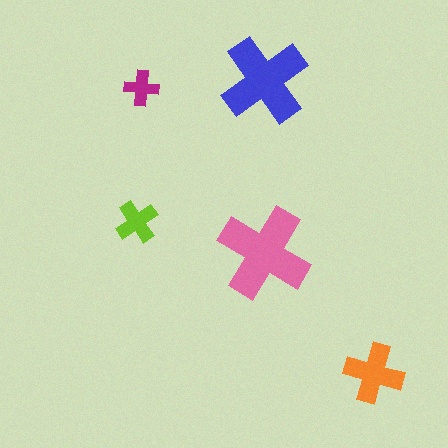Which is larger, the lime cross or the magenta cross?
The lime one.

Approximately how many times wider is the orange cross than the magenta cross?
About 1.5 times wider.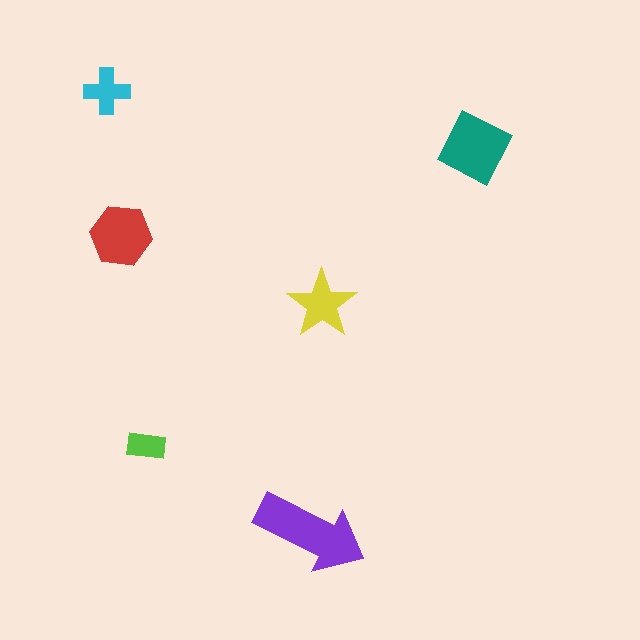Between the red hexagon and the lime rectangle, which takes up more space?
The red hexagon.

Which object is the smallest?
The lime rectangle.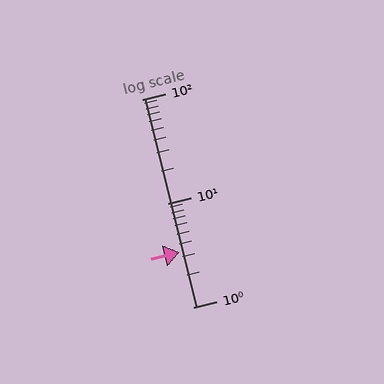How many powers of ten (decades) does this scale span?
The scale spans 2 decades, from 1 to 100.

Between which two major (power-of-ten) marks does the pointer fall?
The pointer is between 1 and 10.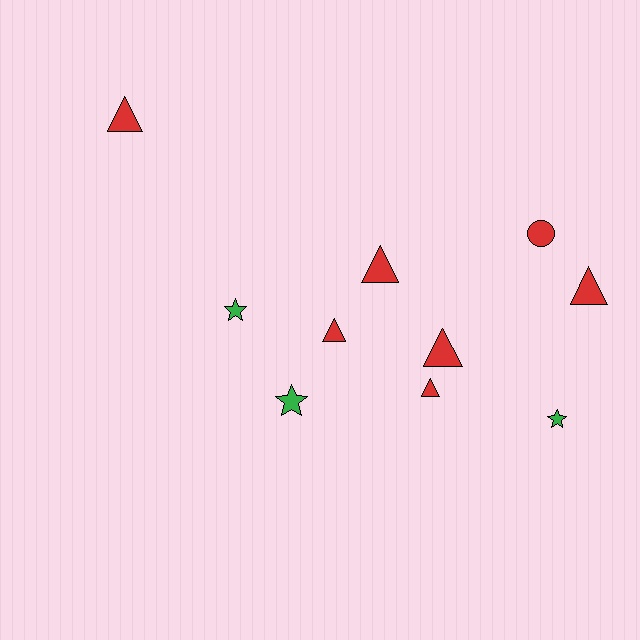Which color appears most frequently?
Red, with 7 objects.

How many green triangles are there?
There are no green triangles.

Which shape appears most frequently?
Triangle, with 6 objects.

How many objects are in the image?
There are 10 objects.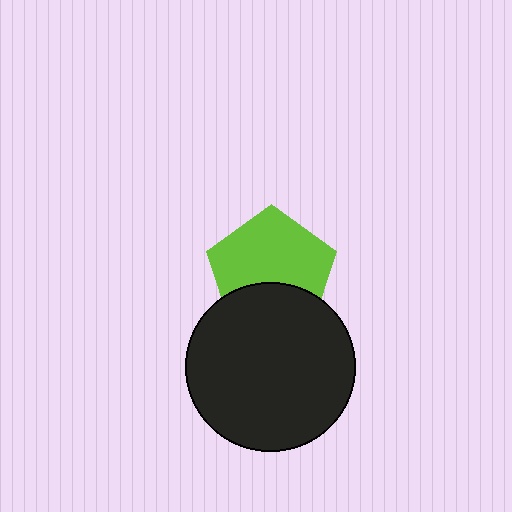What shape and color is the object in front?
The object in front is a black circle.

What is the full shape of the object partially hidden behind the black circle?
The partially hidden object is a lime pentagon.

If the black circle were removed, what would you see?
You would see the complete lime pentagon.